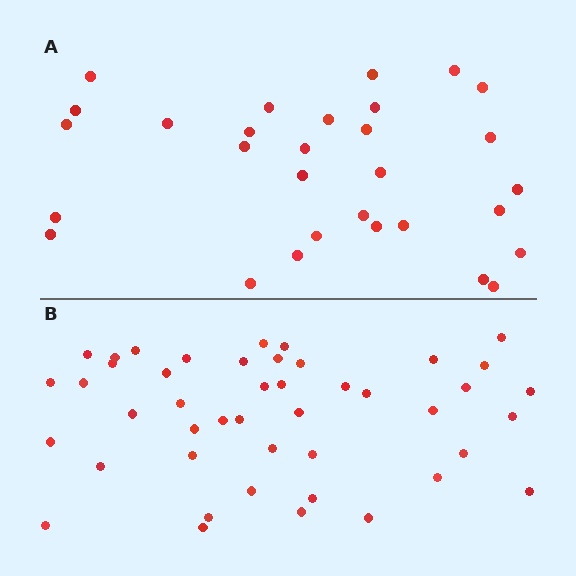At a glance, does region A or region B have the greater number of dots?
Region B (the bottom region) has more dots.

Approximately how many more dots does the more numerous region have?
Region B has approximately 15 more dots than region A.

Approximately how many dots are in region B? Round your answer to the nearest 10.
About 40 dots. (The exact count is 45, which rounds to 40.)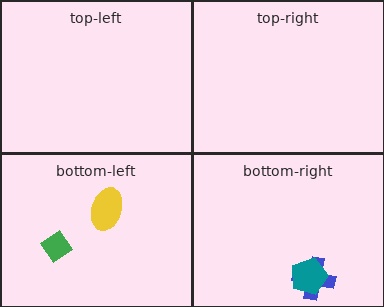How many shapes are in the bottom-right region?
2.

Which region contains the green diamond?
The bottom-left region.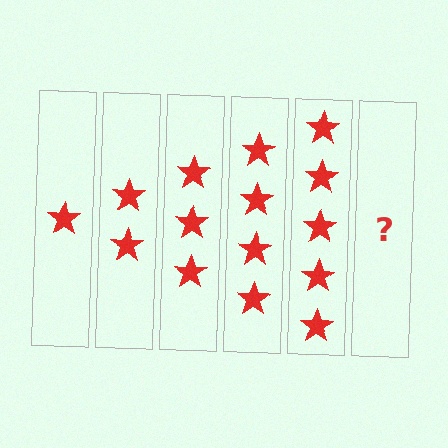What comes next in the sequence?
The next element should be 6 stars.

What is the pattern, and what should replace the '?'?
The pattern is that each step adds one more star. The '?' should be 6 stars.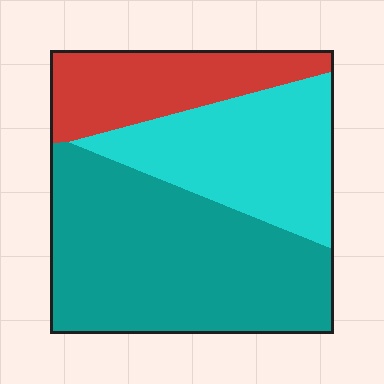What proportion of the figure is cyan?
Cyan covers 29% of the figure.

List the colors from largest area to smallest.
From largest to smallest: teal, cyan, red.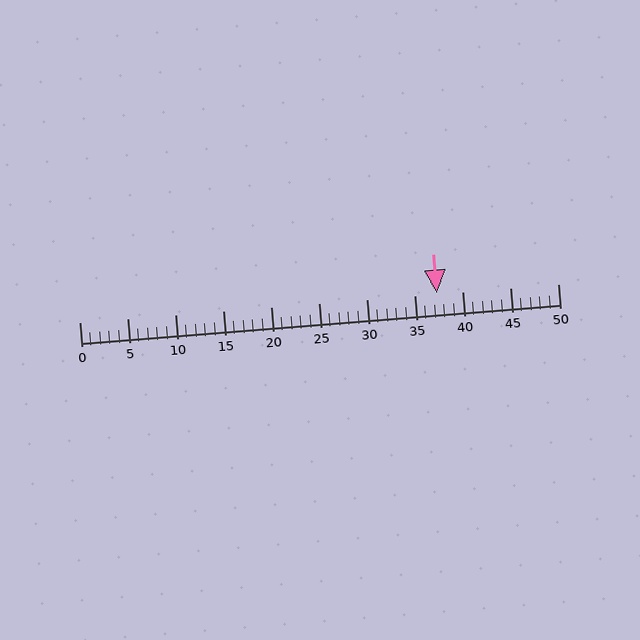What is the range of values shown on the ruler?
The ruler shows values from 0 to 50.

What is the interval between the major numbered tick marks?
The major tick marks are spaced 5 units apart.